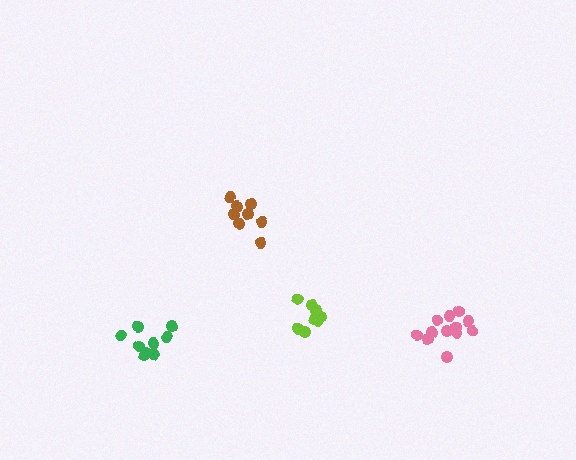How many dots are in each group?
Group 1: 8 dots, Group 2: 9 dots, Group 3: 12 dots, Group 4: 9 dots (38 total).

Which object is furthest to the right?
The pink cluster is rightmost.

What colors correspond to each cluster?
The clusters are colored: brown, lime, pink, green.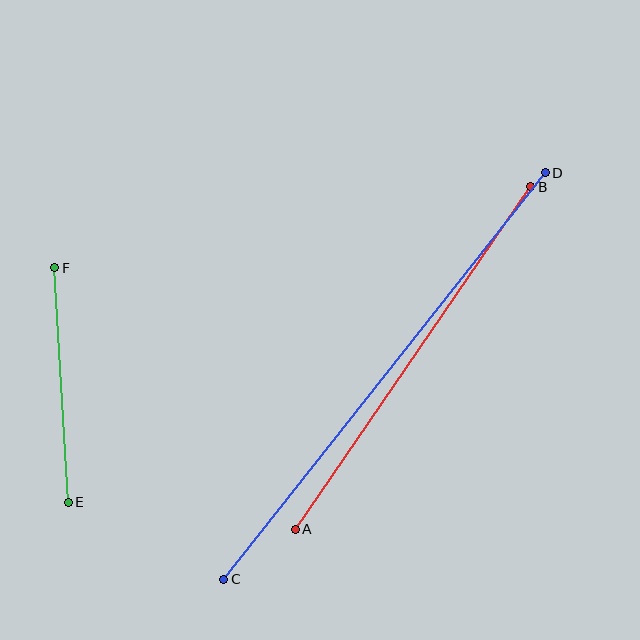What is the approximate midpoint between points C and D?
The midpoint is at approximately (384, 376) pixels.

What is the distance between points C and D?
The distance is approximately 518 pixels.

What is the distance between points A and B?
The distance is approximately 416 pixels.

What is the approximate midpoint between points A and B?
The midpoint is at approximately (413, 358) pixels.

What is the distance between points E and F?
The distance is approximately 235 pixels.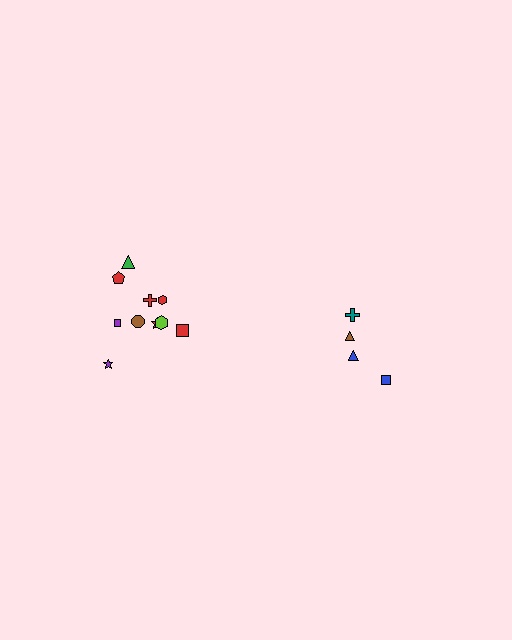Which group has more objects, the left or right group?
The left group.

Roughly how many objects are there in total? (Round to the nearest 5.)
Roughly 15 objects in total.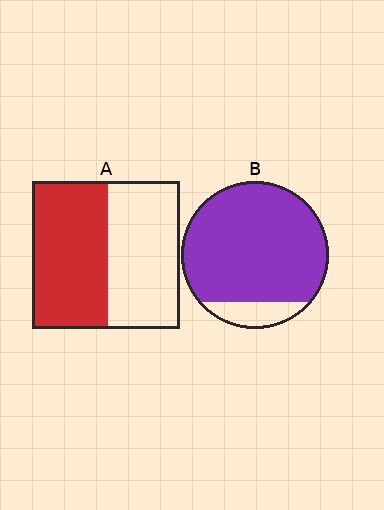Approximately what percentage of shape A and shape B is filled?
A is approximately 50% and B is approximately 90%.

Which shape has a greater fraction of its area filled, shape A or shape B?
Shape B.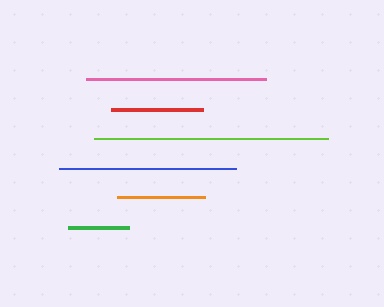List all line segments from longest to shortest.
From longest to shortest: lime, pink, blue, red, orange, green.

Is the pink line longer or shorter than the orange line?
The pink line is longer than the orange line.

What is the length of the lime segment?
The lime segment is approximately 234 pixels long.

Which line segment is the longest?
The lime line is the longest at approximately 234 pixels.